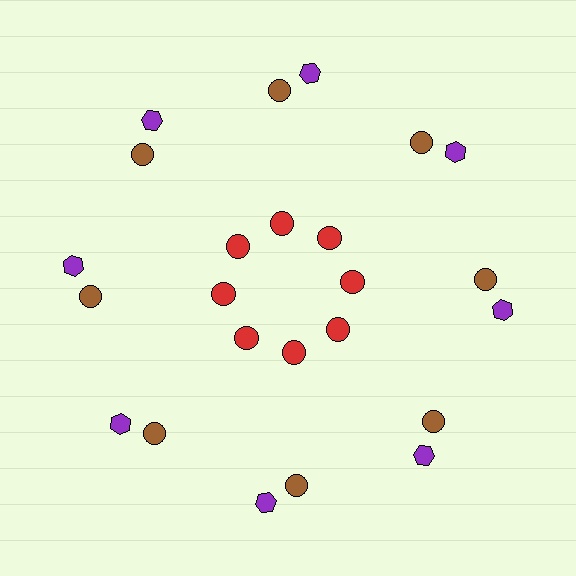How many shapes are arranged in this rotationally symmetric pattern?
There are 24 shapes, arranged in 8 groups of 3.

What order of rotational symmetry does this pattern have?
This pattern has 8-fold rotational symmetry.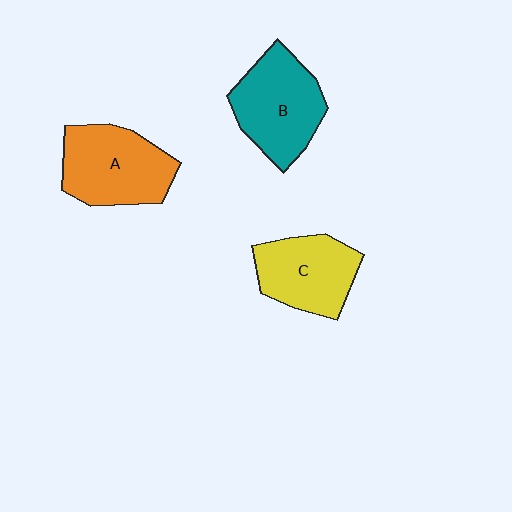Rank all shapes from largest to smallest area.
From largest to smallest: A (orange), B (teal), C (yellow).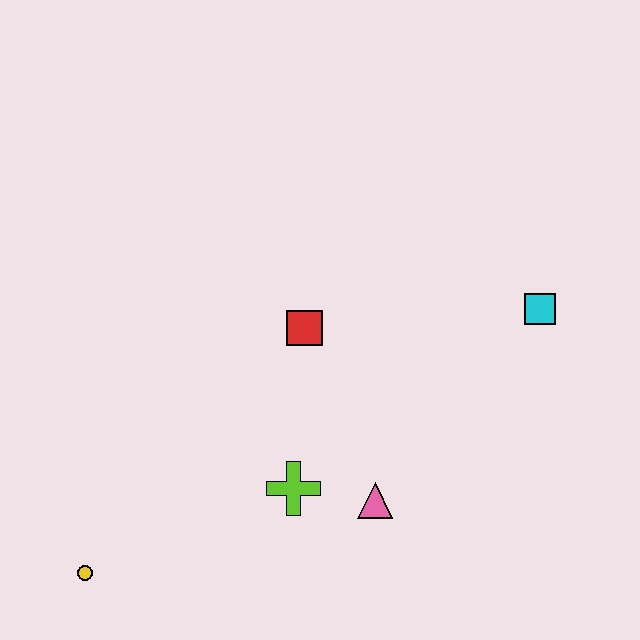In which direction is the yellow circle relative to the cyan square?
The yellow circle is to the left of the cyan square.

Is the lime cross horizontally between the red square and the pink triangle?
No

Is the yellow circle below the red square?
Yes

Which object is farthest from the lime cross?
The cyan square is farthest from the lime cross.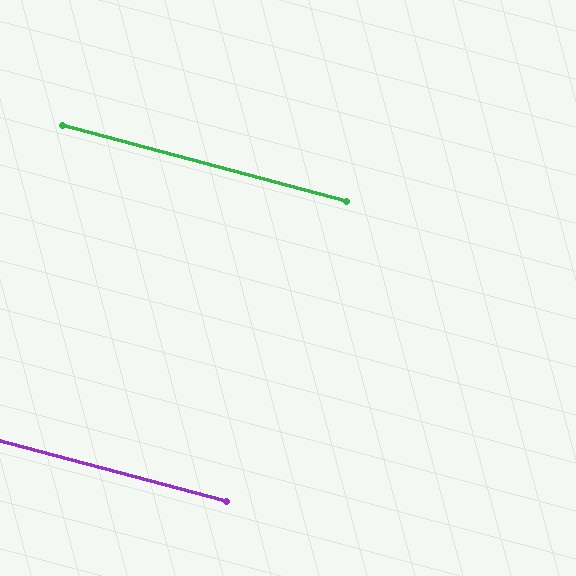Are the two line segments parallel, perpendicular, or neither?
Parallel — their directions differ by only 0.1°.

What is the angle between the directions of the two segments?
Approximately 0 degrees.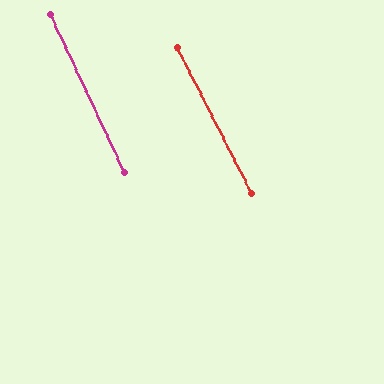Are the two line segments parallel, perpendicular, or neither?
Parallel — their directions differ by only 1.8°.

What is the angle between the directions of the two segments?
Approximately 2 degrees.